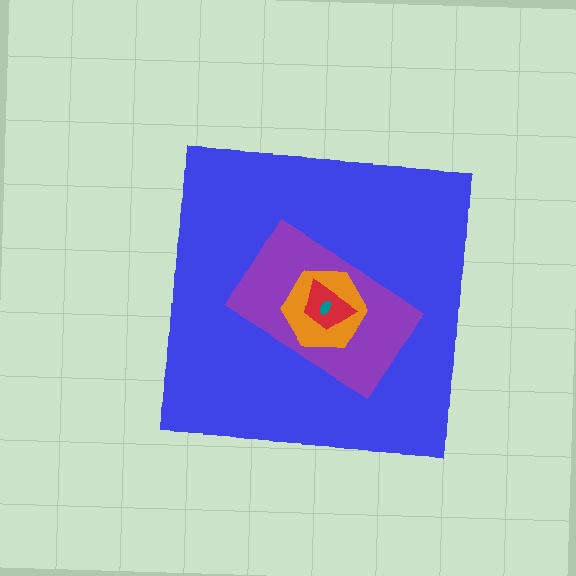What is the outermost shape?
The blue square.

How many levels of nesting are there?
5.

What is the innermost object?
The teal ellipse.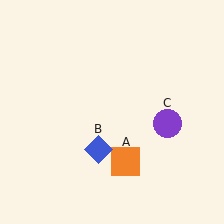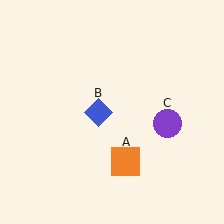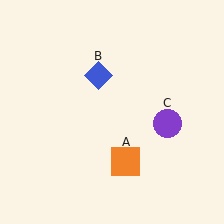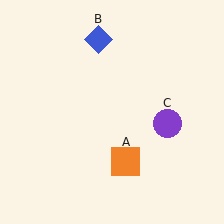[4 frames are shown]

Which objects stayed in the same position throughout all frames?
Orange square (object A) and purple circle (object C) remained stationary.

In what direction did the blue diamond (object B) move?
The blue diamond (object B) moved up.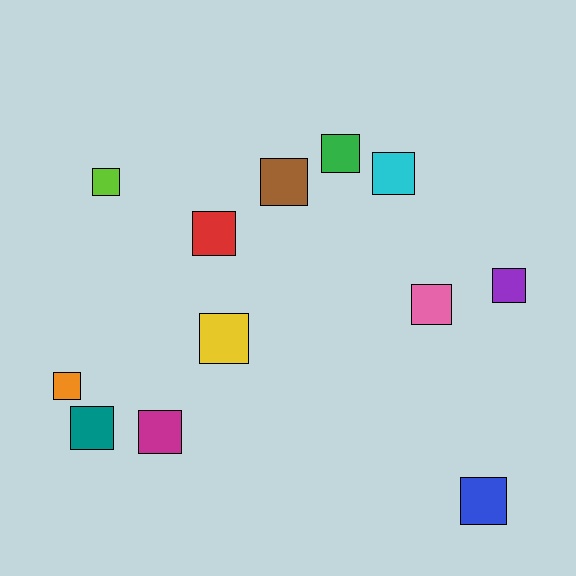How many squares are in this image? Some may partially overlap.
There are 12 squares.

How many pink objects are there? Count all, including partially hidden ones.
There is 1 pink object.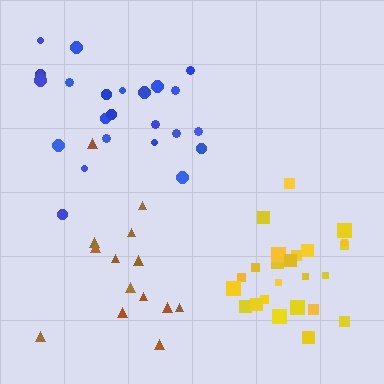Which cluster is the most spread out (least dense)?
Blue.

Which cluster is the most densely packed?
Yellow.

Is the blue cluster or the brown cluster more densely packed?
Brown.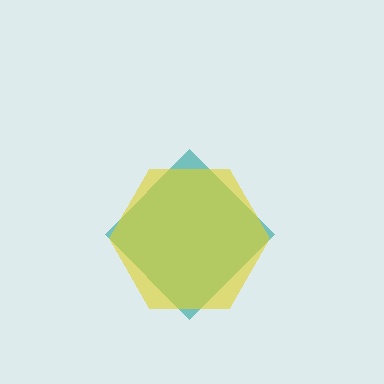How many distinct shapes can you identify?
There are 2 distinct shapes: a teal diamond, a yellow hexagon.